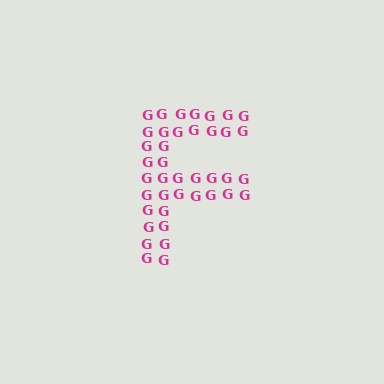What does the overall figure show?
The overall figure shows the letter F.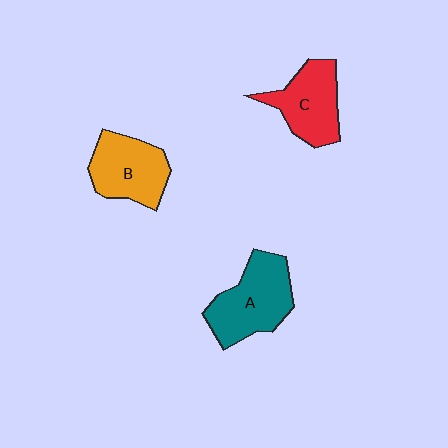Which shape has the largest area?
Shape A (teal).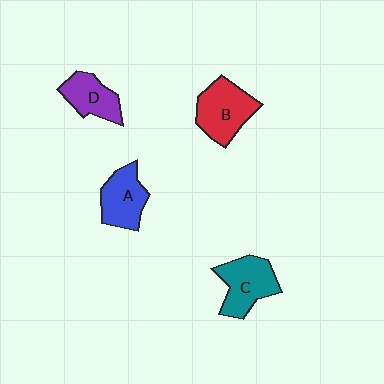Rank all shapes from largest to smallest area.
From largest to smallest: B (red), C (teal), A (blue), D (purple).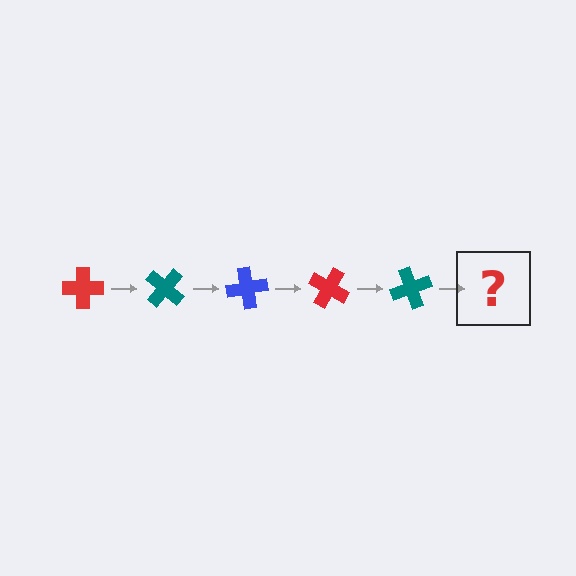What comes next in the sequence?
The next element should be a blue cross, rotated 200 degrees from the start.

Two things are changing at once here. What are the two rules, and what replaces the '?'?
The two rules are that it rotates 40 degrees each step and the color cycles through red, teal, and blue. The '?' should be a blue cross, rotated 200 degrees from the start.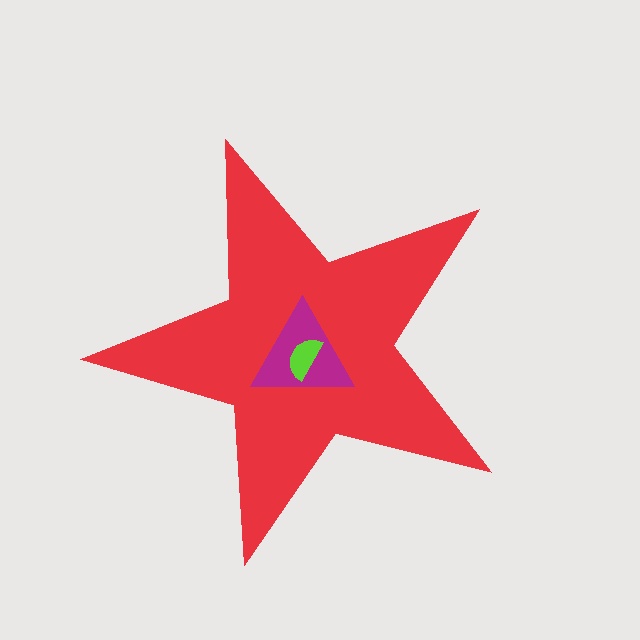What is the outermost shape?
The red star.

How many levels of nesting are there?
3.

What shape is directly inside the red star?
The magenta triangle.